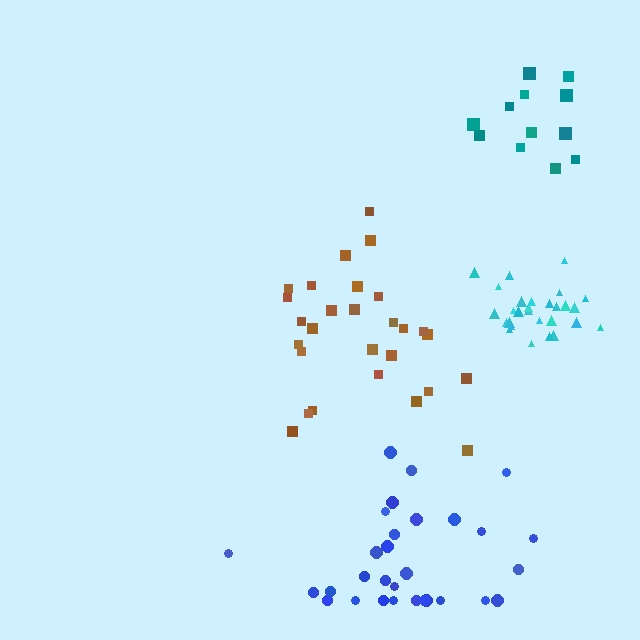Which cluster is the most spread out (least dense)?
Blue.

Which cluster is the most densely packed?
Cyan.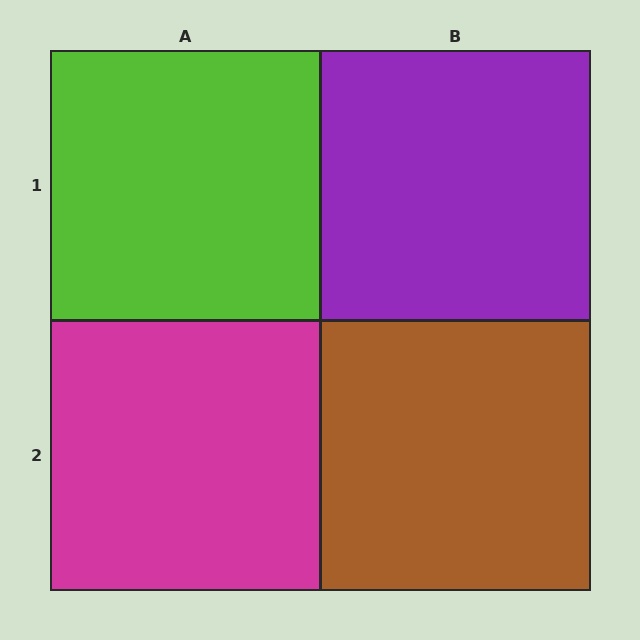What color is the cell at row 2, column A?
Magenta.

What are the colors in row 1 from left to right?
Lime, purple.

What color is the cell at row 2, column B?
Brown.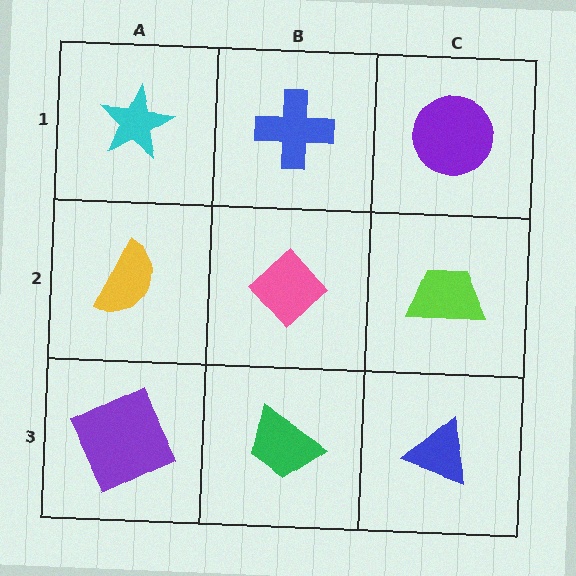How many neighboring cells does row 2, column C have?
3.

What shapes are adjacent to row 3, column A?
A yellow semicircle (row 2, column A), a green trapezoid (row 3, column B).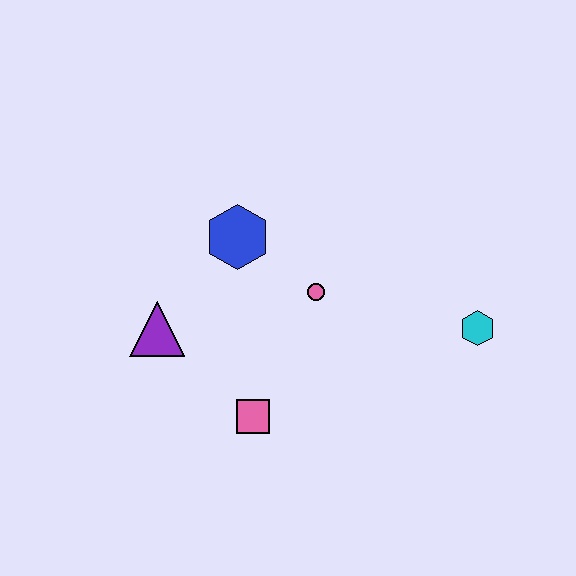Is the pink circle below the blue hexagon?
Yes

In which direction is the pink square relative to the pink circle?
The pink square is below the pink circle.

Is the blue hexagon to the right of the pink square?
No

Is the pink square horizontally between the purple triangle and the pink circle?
Yes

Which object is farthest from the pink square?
The cyan hexagon is farthest from the pink square.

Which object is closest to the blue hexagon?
The pink circle is closest to the blue hexagon.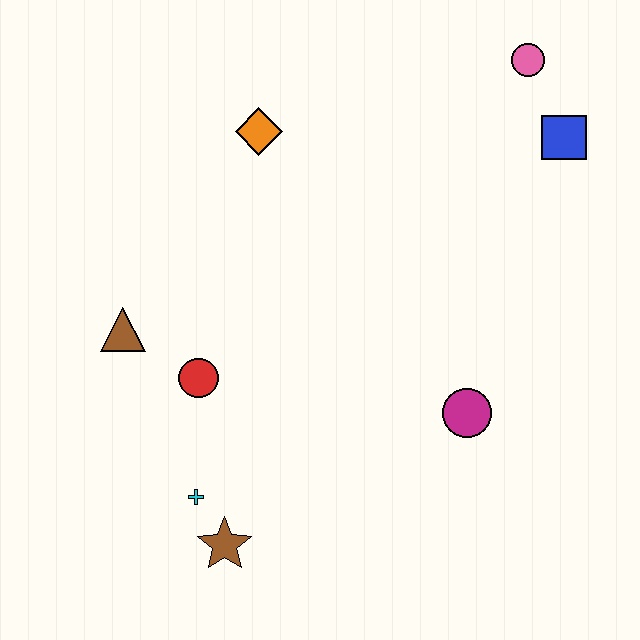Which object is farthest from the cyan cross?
The pink circle is farthest from the cyan cross.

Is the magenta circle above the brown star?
Yes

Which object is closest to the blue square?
The pink circle is closest to the blue square.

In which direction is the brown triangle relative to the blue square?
The brown triangle is to the left of the blue square.